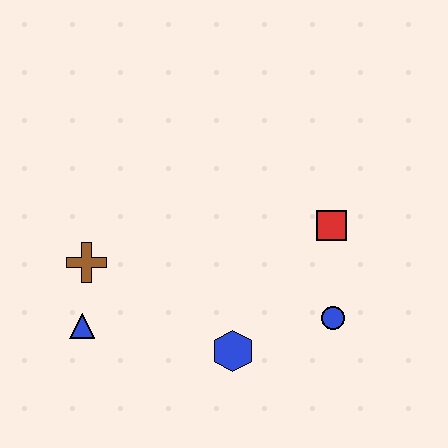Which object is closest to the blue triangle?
The brown cross is closest to the blue triangle.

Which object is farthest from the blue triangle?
The red square is farthest from the blue triangle.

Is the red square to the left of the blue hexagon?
No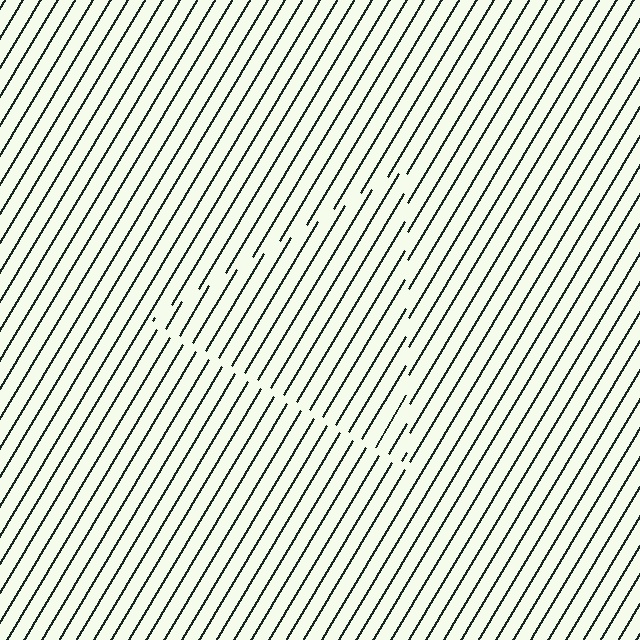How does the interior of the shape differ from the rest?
The interior of the shape contains the same grating, shifted by half a period — the contour is defined by the phase discontinuity where line-ends from the inner and outer gratings abut.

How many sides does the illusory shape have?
3 sides — the line-ends trace a triangle.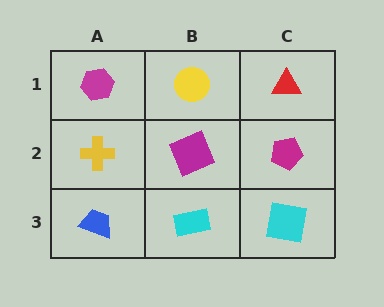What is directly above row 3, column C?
A magenta pentagon.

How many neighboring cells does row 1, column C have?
2.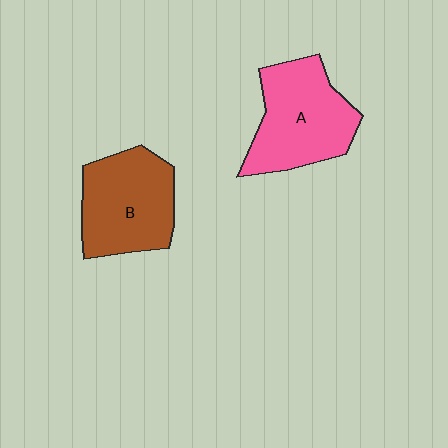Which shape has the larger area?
Shape A (pink).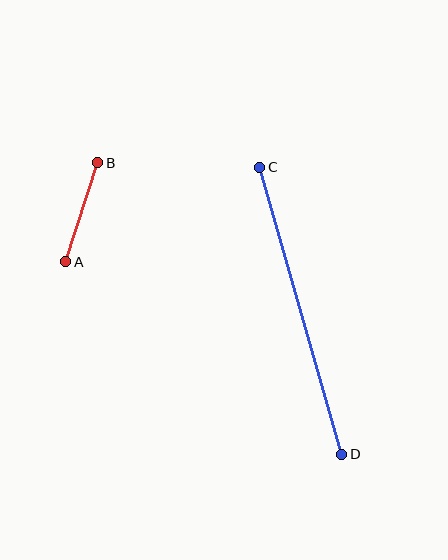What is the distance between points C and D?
The distance is approximately 299 pixels.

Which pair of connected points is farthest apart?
Points C and D are farthest apart.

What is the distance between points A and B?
The distance is approximately 104 pixels.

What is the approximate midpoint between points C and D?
The midpoint is at approximately (301, 311) pixels.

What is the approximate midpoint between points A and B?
The midpoint is at approximately (82, 212) pixels.